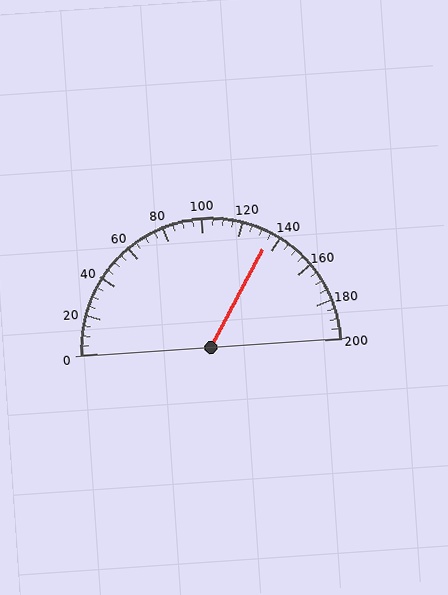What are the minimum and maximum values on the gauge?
The gauge ranges from 0 to 200.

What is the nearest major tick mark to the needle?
The nearest major tick mark is 140.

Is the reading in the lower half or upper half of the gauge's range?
The reading is in the upper half of the range (0 to 200).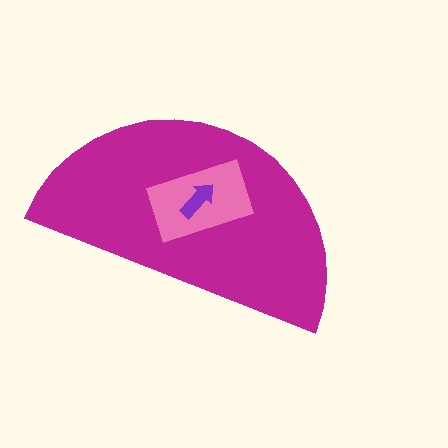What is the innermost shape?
The purple arrow.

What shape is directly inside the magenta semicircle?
The pink rectangle.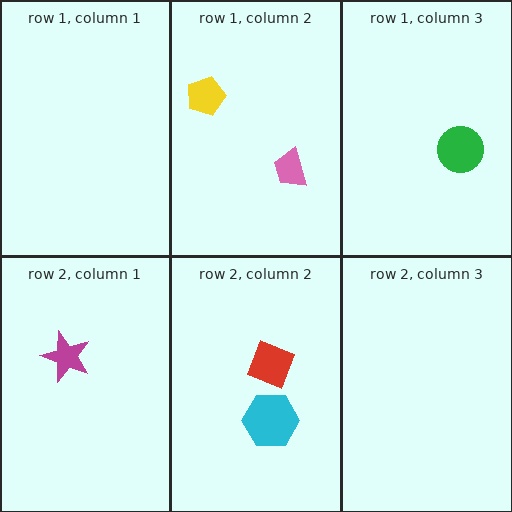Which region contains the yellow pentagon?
The row 1, column 2 region.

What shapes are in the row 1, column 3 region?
The green circle.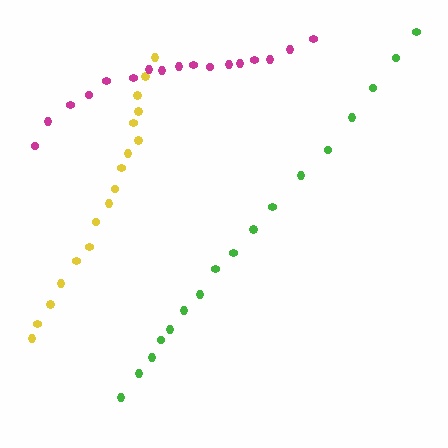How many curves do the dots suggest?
There are 3 distinct paths.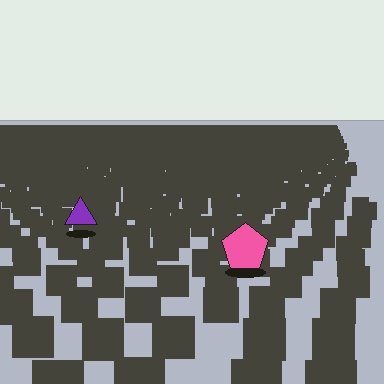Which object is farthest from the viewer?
The purple triangle is farthest from the viewer. It appears smaller and the ground texture around it is denser.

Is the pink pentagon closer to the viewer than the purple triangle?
Yes. The pink pentagon is closer — you can tell from the texture gradient: the ground texture is coarser near it.